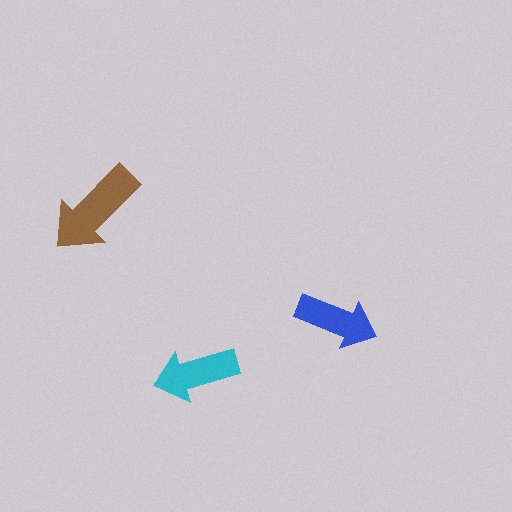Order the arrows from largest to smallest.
the brown one, the cyan one, the blue one.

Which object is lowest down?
The cyan arrow is bottommost.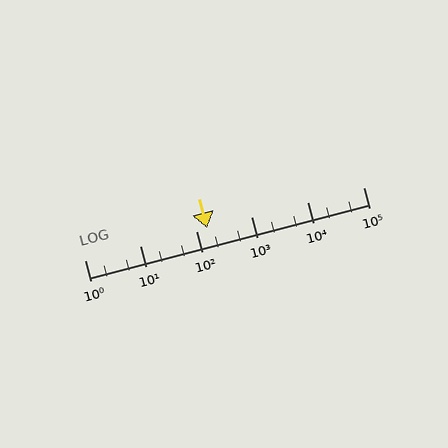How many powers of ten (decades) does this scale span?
The scale spans 5 decades, from 1 to 100000.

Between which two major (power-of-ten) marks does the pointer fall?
The pointer is between 100 and 1000.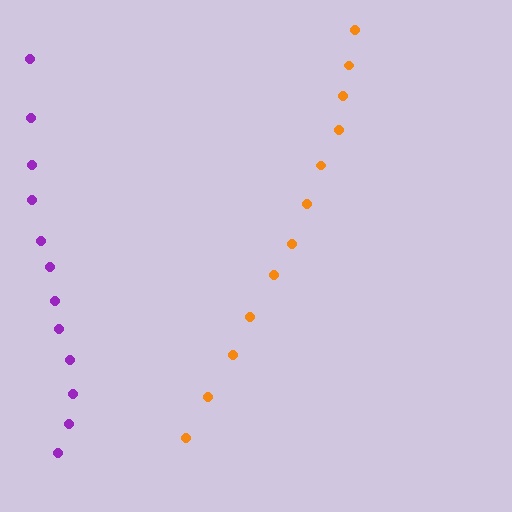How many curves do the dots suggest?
There are 2 distinct paths.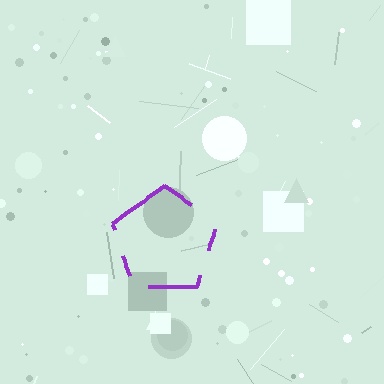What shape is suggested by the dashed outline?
The dashed outline suggests a pentagon.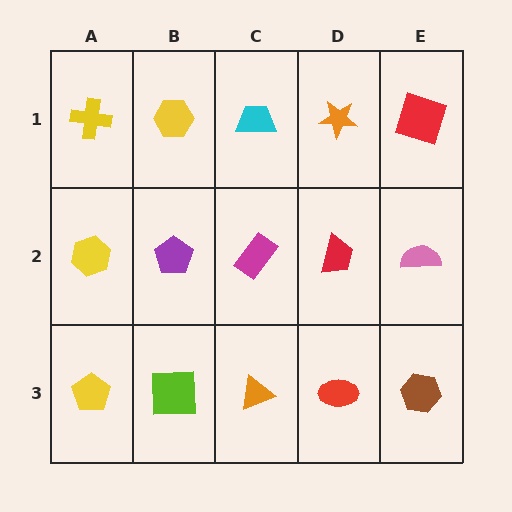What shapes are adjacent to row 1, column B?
A purple pentagon (row 2, column B), a yellow cross (row 1, column A), a cyan trapezoid (row 1, column C).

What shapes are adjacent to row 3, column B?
A purple pentagon (row 2, column B), a yellow pentagon (row 3, column A), an orange triangle (row 3, column C).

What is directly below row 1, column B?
A purple pentagon.